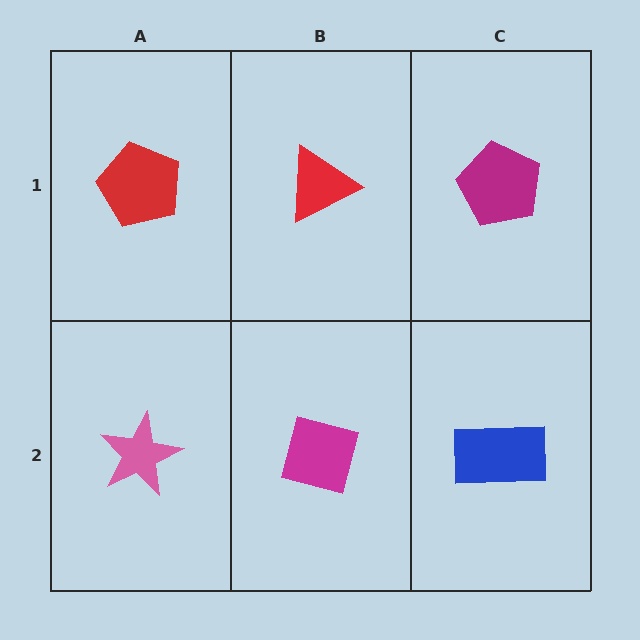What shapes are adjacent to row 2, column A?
A red pentagon (row 1, column A), a magenta square (row 2, column B).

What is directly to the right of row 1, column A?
A red triangle.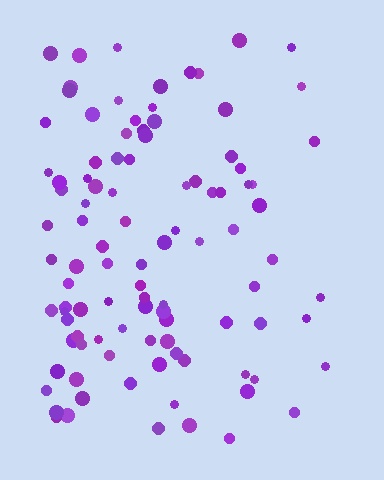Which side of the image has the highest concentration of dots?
The left.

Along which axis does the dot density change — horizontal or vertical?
Horizontal.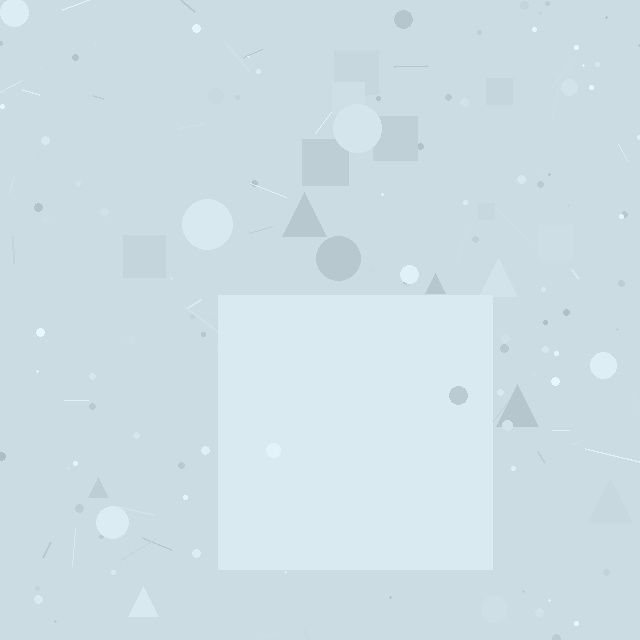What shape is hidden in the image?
A square is hidden in the image.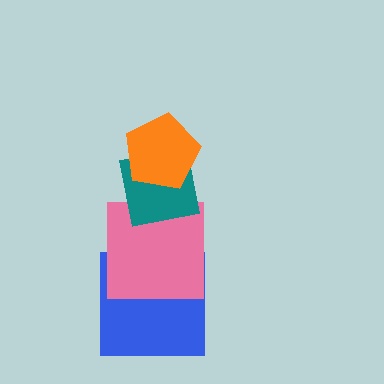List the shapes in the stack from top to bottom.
From top to bottom: the orange pentagon, the teal square, the pink square, the blue square.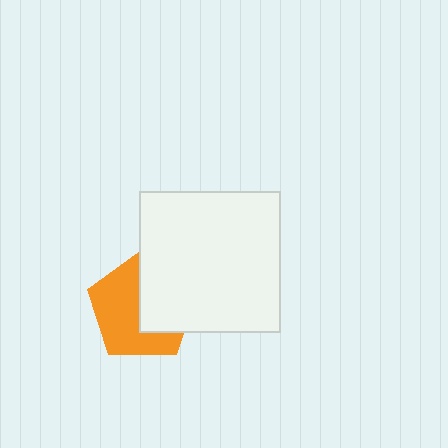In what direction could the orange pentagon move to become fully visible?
The orange pentagon could move left. That would shift it out from behind the white square entirely.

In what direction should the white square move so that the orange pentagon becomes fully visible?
The white square should move right. That is the shortest direction to clear the overlap and leave the orange pentagon fully visible.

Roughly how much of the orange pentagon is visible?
About half of it is visible (roughly 57%).